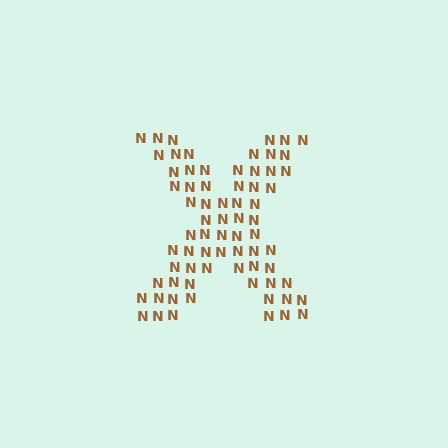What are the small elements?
The small elements are letter N's.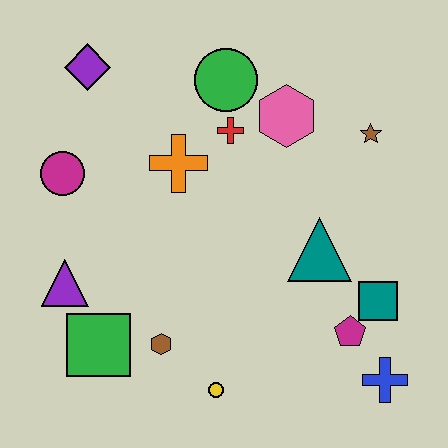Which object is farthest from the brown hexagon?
The brown star is farthest from the brown hexagon.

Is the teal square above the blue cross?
Yes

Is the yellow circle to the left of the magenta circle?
No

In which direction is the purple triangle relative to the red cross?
The purple triangle is to the left of the red cross.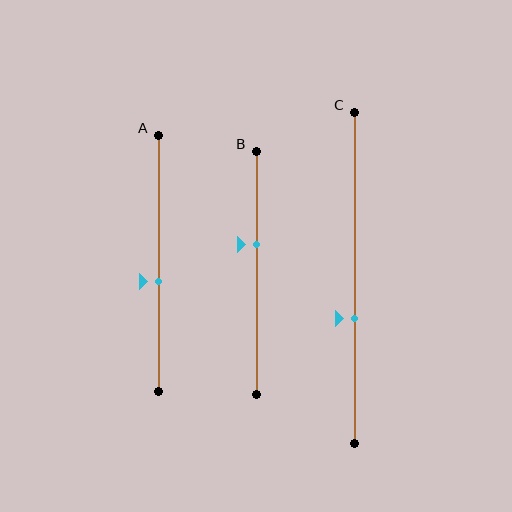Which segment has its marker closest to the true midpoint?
Segment A has its marker closest to the true midpoint.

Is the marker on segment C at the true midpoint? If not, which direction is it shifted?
No, the marker on segment C is shifted downward by about 12% of the segment length.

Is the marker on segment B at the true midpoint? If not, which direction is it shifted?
No, the marker on segment B is shifted upward by about 12% of the segment length.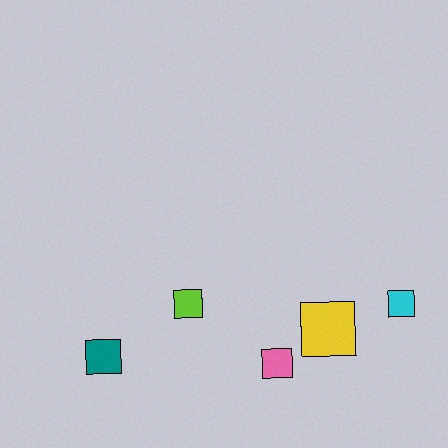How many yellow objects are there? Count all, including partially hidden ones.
There is 1 yellow object.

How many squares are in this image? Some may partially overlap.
There are 5 squares.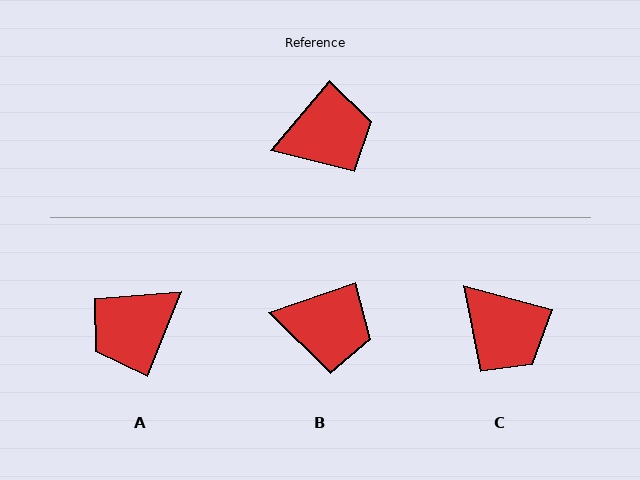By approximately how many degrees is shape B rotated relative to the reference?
Approximately 31 degrees clockwise.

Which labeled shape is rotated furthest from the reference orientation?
A, about 161 degrees away.